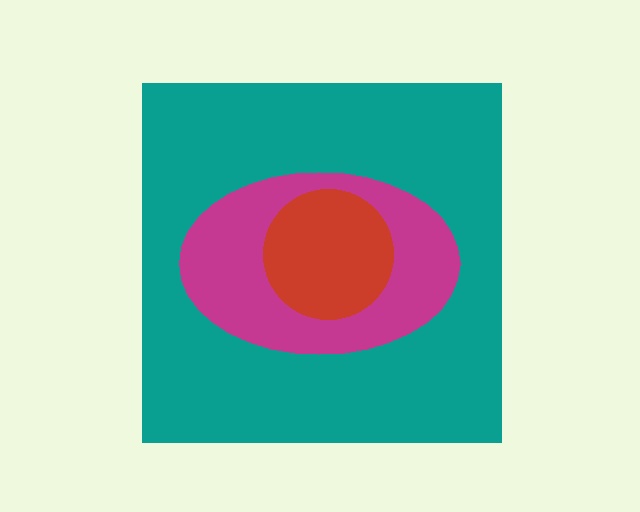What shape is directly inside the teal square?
The magenta ellipse.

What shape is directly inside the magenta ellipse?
The red circle.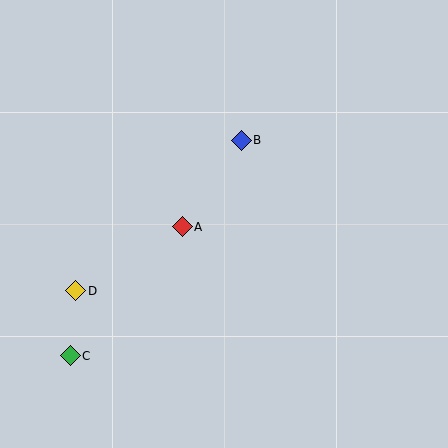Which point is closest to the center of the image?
Point A at (182, 227) is closest to the center.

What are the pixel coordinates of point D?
Point D is at (76, 291).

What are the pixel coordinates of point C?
Point C is at (70, 356).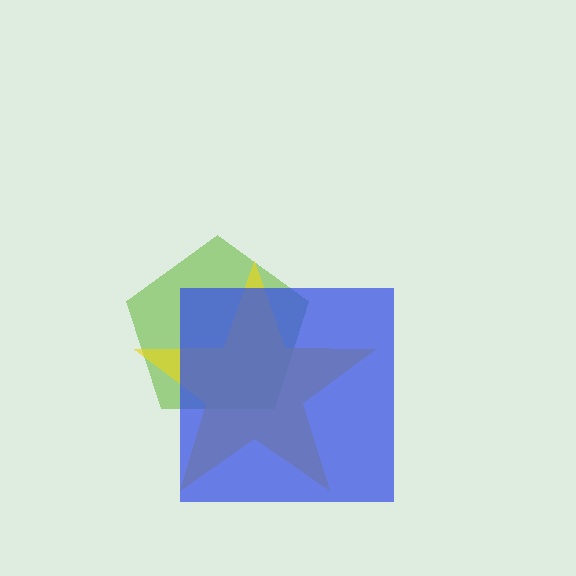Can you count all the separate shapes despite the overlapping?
Yes, there are 3 separate shapes.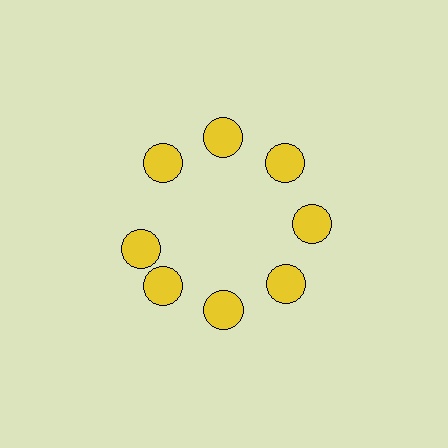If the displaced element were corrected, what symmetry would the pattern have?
It would have 8-fold rotational symmetry — the pattern would map onto itself every 45 degrees.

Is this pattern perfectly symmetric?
No. The 8 yellow circles are arranged in a ring, but one element near the 9 o'clock position is rotated out of alignment along the ring, breaking the 8-fold rotational symmetry.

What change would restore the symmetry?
The symmetry would be restored by rotating it back into even spacing with its neighbors so that all 8 circles sit at equal angles and equal distance from the center.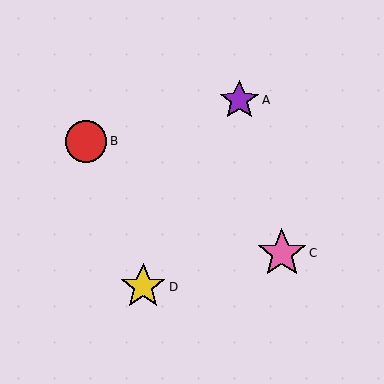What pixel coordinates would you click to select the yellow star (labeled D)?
Click at (143, 287) to select the yellow star D.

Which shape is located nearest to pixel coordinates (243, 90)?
The purple star (labeled A) at (239, 100) is nearest to that location.